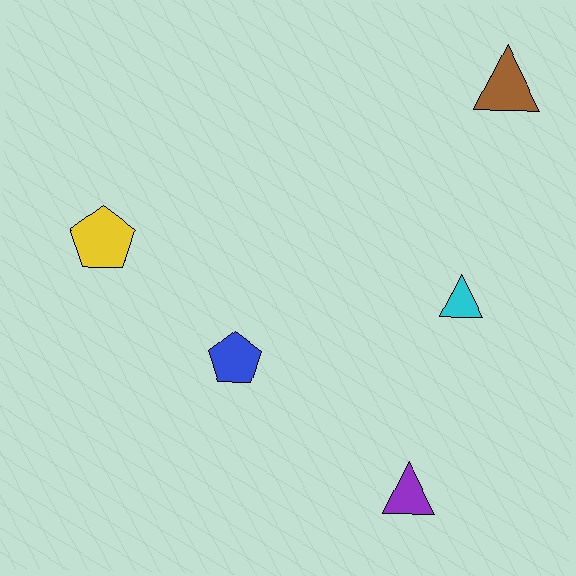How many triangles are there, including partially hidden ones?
There are 3 triangles.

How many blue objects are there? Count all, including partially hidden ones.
There is 1 blue object.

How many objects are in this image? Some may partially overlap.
There are 5 objects.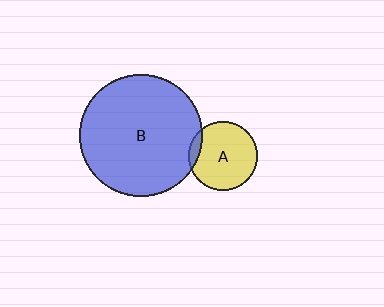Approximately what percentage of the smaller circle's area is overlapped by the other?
Approximately 10%.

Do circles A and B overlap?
Yes.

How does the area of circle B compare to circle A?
Approximately 3.2 times.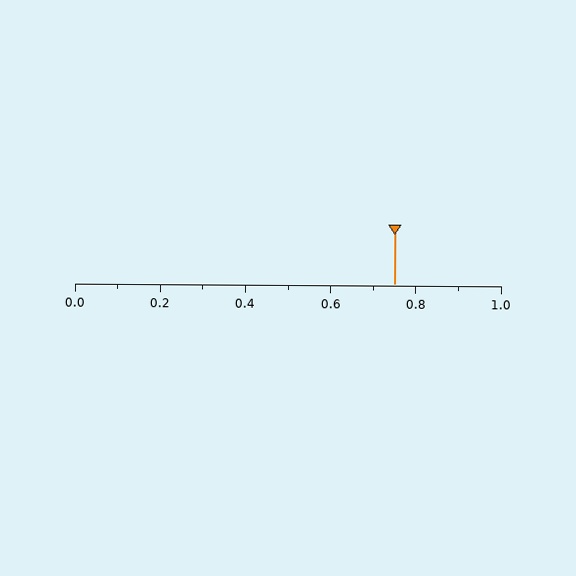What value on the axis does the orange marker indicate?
The marker indicates approximately 0.75.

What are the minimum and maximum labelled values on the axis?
The axis runs from 0.0 to 1.0.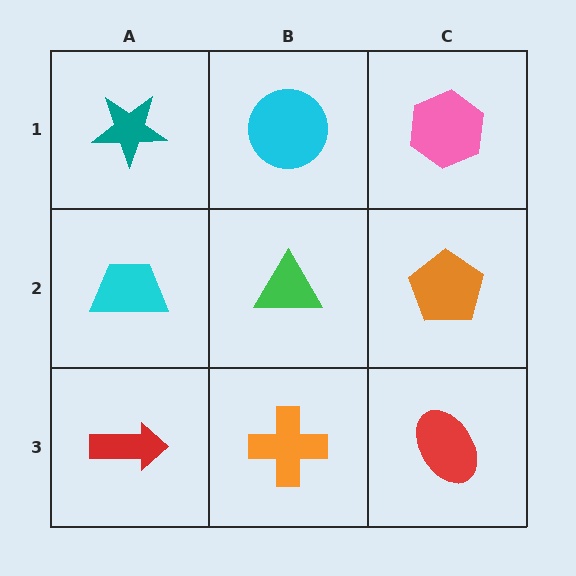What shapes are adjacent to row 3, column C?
An orange pentagon (row 2, column C), an orange cross (row 3, column B).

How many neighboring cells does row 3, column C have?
2.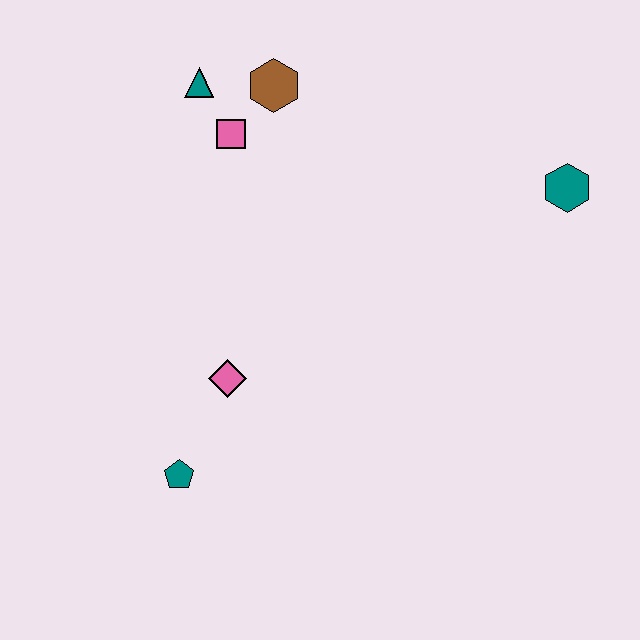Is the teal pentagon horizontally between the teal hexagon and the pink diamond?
No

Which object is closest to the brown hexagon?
The pink square is closest to the brown hexagon.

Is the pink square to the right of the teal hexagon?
No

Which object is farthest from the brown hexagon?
The teal pentagon is farthest from the brown hexagon.